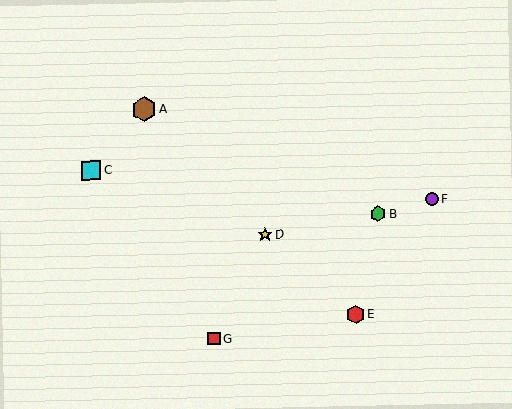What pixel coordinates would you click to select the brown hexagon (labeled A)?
Click at (144, 109) to select the brown hexagon A.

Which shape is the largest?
The brown hexagon (labeled A) is the largest.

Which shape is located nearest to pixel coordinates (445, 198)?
The purple circle (labeled F) at (432, 199) is nearest to that location.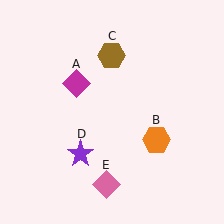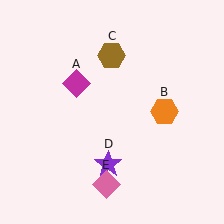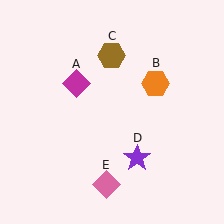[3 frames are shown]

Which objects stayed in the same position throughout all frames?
Magenta diamond (object A) and brown hexagon (object C) and pink diamond (object E) remained stationary.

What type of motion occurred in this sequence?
The orange hexagon (object B), purple star (object D) rotated counterclockwise around the center of the scene.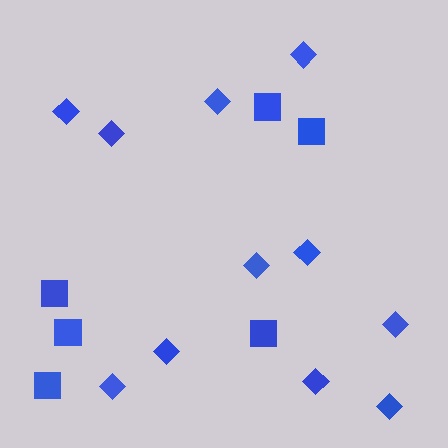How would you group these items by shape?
There are 2 groups: one group of squares (6) and one group of diamonds (11).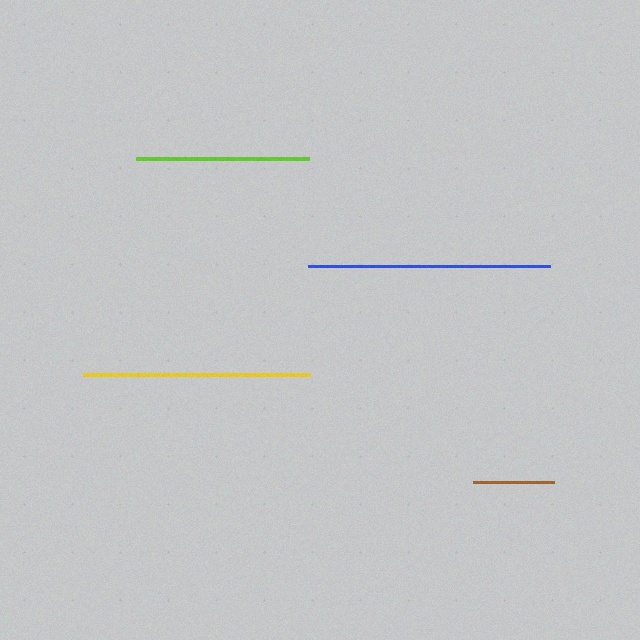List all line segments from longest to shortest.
From longest to shortest: blue, yellow, lime, brown.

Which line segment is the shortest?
The brown line is the shortest at approximately 81 pixels.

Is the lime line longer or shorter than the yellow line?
The yellow line is longer than the lime line.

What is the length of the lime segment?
The lime segment is approximately 173 pixels long.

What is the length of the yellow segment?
The yellow segment is approximately 226 pixels long.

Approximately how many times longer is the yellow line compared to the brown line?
The yellow line is approximately 2.8 times the length of the brown line.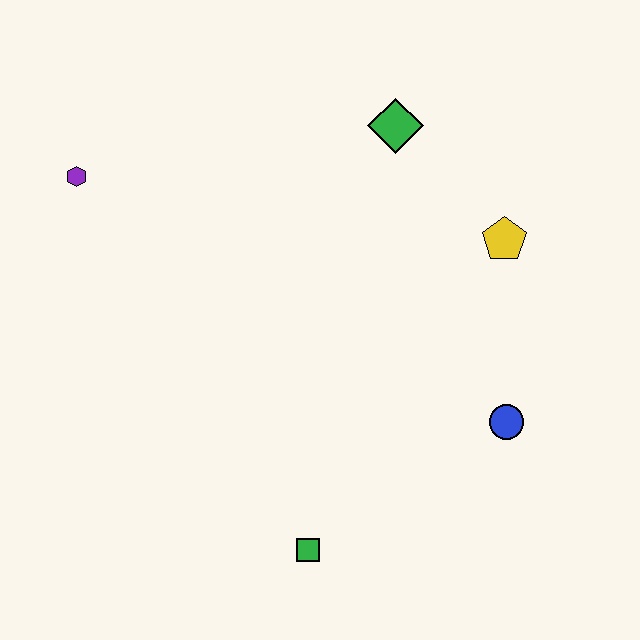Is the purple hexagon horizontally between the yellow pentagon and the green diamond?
No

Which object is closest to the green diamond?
The yellow pentagon is closest to the green diamond.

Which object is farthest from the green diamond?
The green square is farthest from the green diamond.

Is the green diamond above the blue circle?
Yes